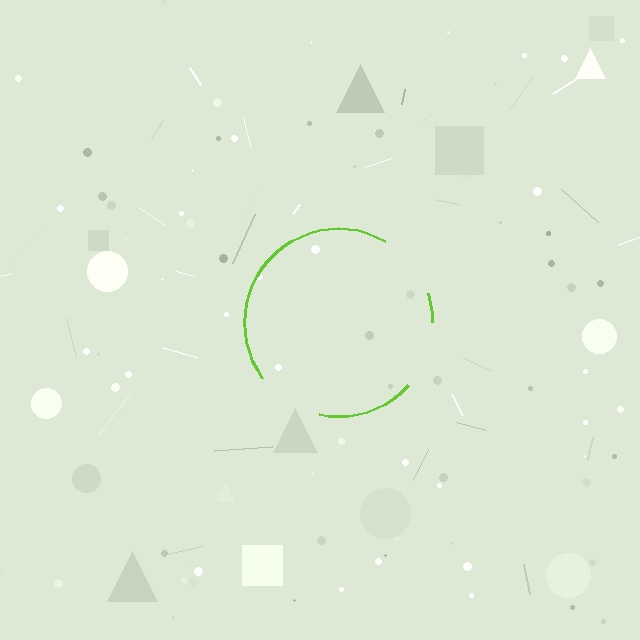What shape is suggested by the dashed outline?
The dashed outline suggests a circle.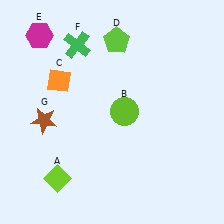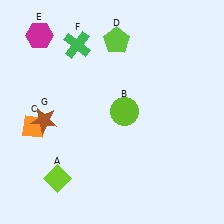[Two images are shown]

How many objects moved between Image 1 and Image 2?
1 object moved between the two images.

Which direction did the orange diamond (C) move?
The orange diamond (C) moved down.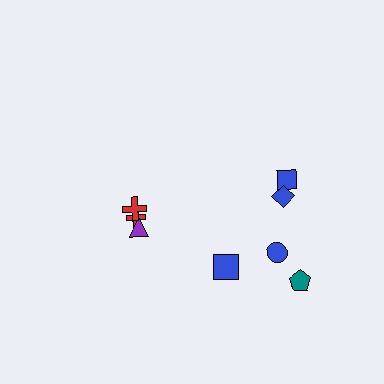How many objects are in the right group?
There are 5 objects.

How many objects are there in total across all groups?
There are 8 objects.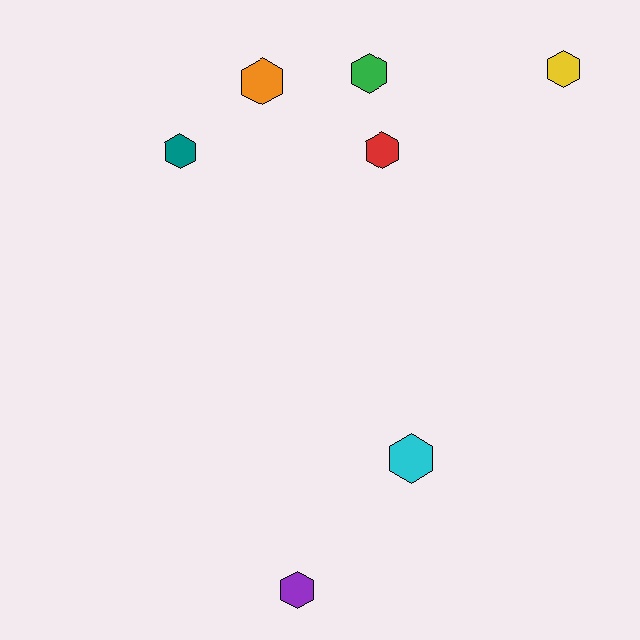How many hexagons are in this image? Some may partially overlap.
There are 7 hexagons.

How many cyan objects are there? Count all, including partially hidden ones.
There is 1 cyan object.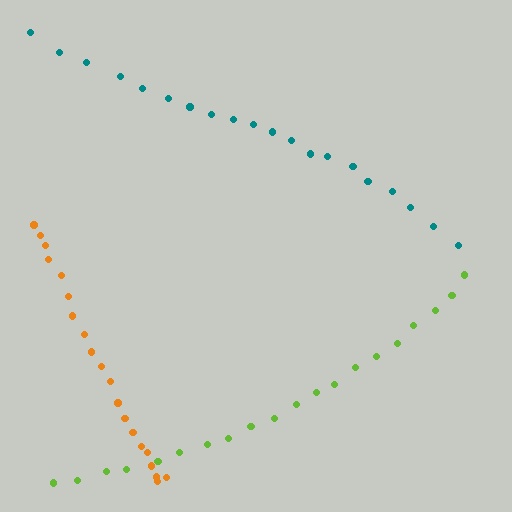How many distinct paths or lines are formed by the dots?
There are 3 distinct paths.